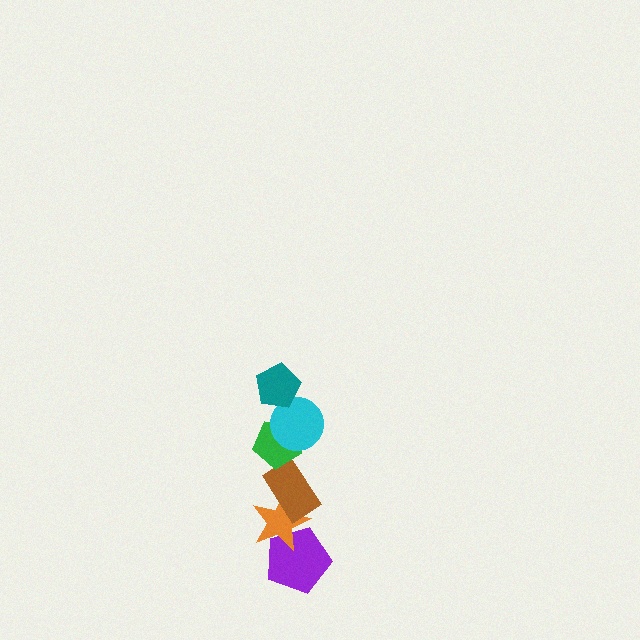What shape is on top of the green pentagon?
The cyan circle is on top of the green pentagon.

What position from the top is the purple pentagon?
The purple pentagon is 6th from the top.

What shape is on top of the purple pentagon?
The orange star is on top of the purple pentagon.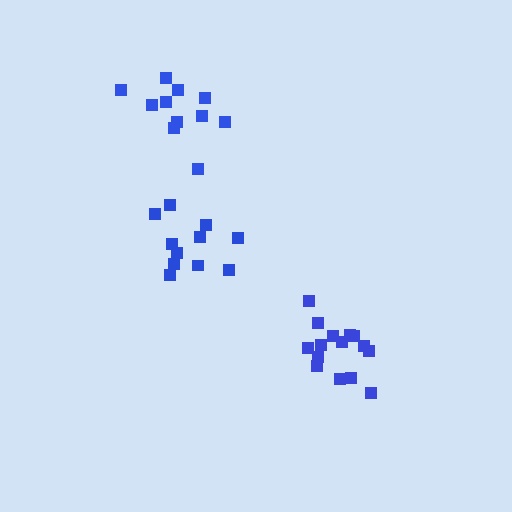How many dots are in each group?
Group 1: 11 dots, Group 2: 11 dots, Group 3: 15 dots (37 total).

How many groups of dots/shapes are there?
There are 3 groups.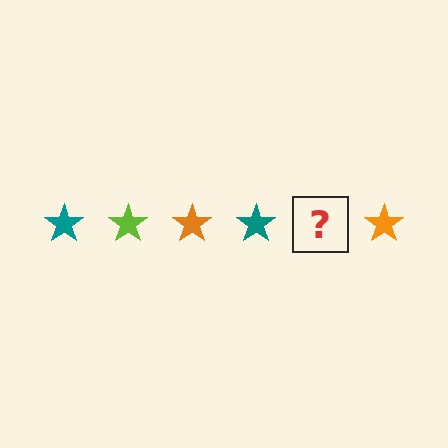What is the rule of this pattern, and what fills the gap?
The rule is that the pattern cycles through teal, lime, orange stars. The gap should be filled with a lime star.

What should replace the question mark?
The question mark should be replaced with a lime star.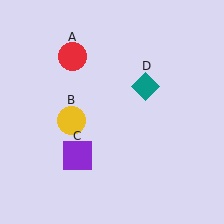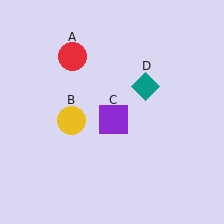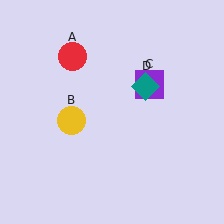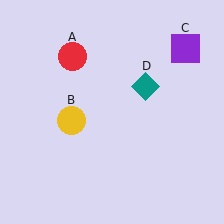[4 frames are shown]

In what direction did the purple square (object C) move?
The purple square (object C) moved up and to the right.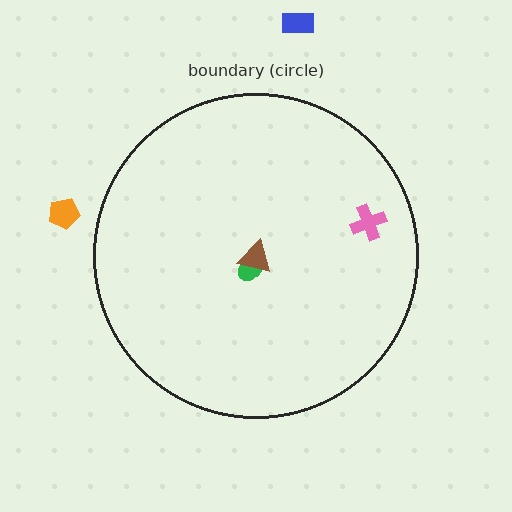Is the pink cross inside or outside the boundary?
Inside.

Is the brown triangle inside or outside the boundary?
Inside.